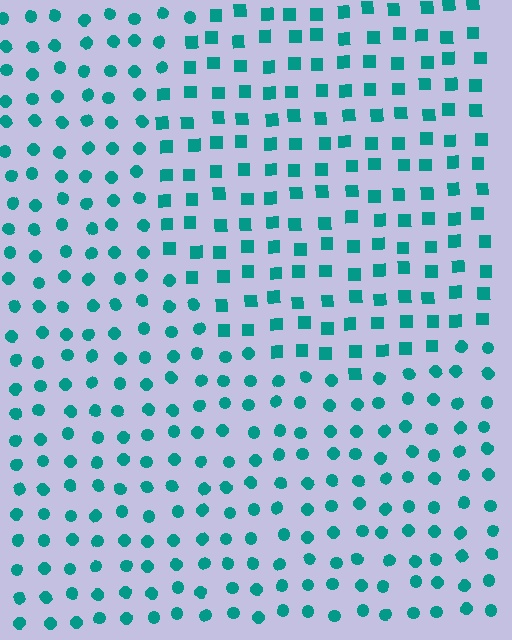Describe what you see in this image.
The image is filled with small teal elements arranged in a uniform grid. A circle-shaped region contains squares, while the surrounding area contains circles. The boundary is defined purely by the change in element shape.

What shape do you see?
I see a circle.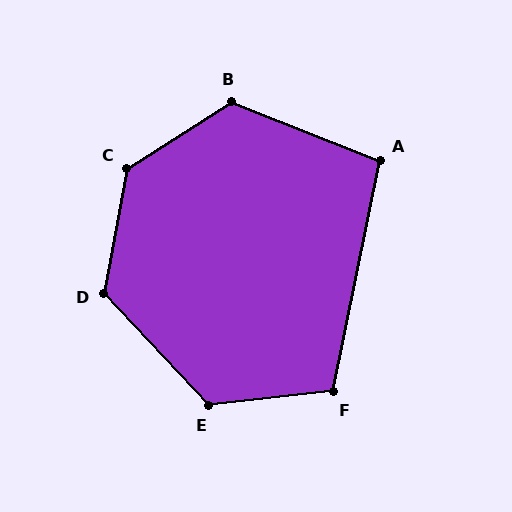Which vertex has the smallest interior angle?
A, at approximately 100 degrees.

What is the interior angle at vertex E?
Approximately 127 degrees (obtuse).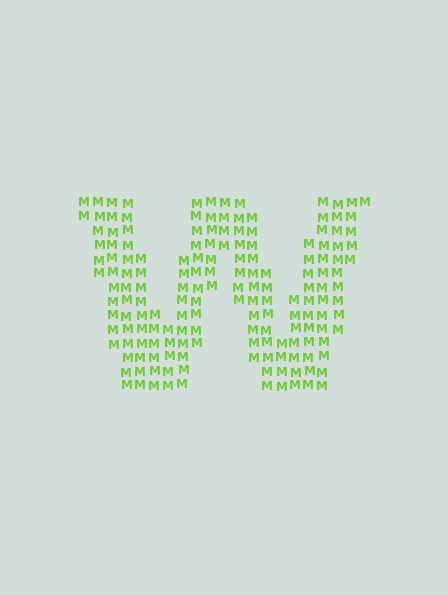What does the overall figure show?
The overall figure shows the letter W.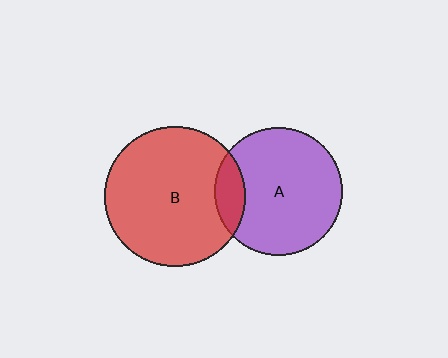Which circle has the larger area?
Circle B (red).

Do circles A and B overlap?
Yes.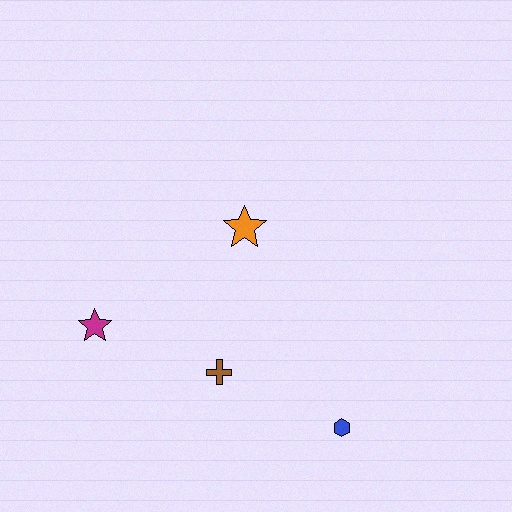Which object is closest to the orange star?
The brown cross is closest to the orange star.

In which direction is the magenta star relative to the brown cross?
The magenta star is to the left of the brown cross.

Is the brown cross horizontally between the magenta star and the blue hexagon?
Yes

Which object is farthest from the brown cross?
The orange star is farthest from the brown cross.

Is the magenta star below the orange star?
Yes